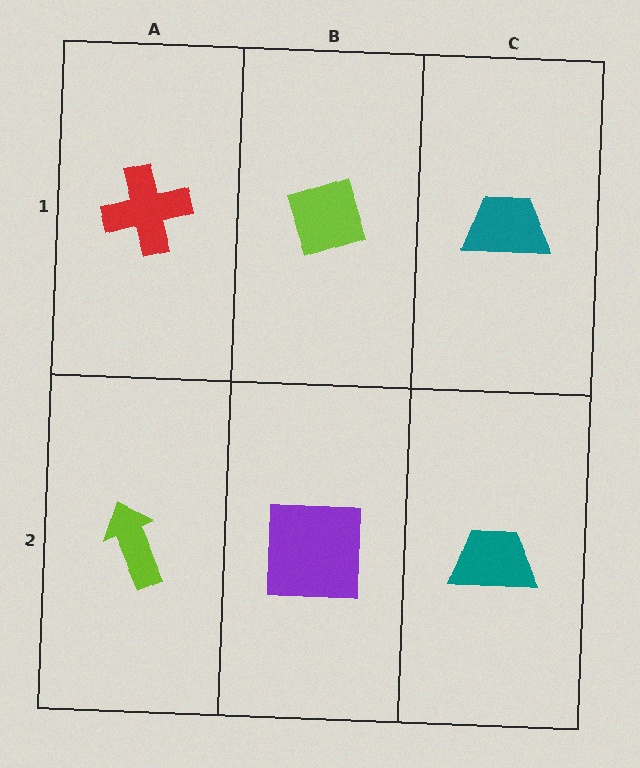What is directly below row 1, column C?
A teal trapezoid.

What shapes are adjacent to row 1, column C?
A teal trapezoid (row 2, column C), a lime diamond (row 1, column B).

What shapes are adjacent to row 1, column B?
A purple square (row 2, column B), a red cross (row 1, column A), a teal trapezoid (row 1, column C).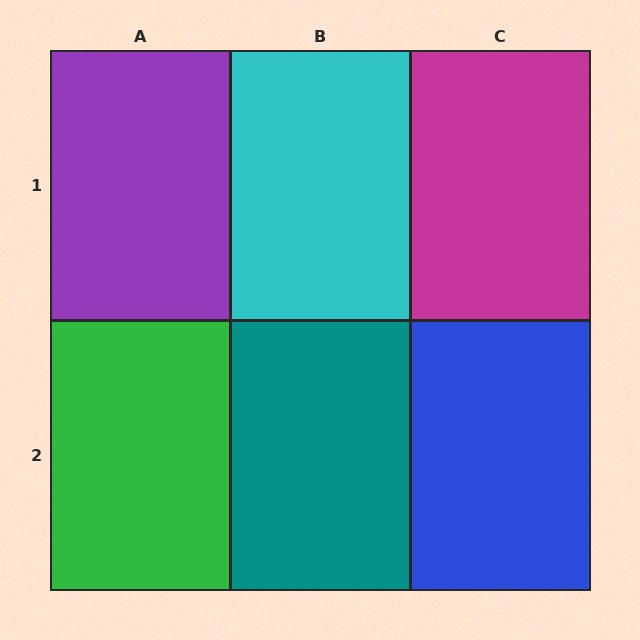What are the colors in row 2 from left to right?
Green, teal, blue.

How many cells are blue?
1 cell is blue.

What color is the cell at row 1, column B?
Cyan.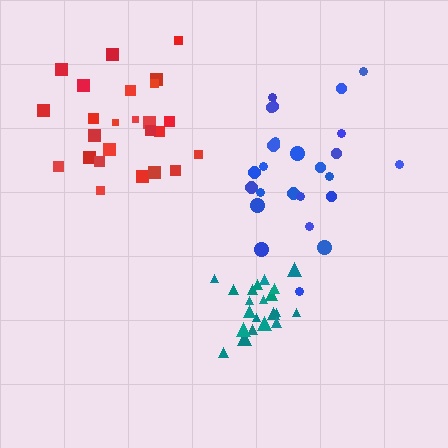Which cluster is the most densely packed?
Teal.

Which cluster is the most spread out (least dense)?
Blue.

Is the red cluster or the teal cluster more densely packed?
Teal.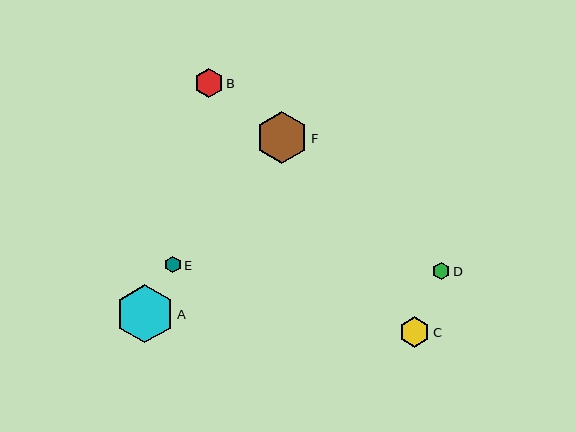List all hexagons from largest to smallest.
From largest to smallest: A, F, C, B, D, E.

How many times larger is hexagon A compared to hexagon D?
Hexagon A is approximately 3.3 times the size of hexagon D.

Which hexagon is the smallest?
Hexagon E is the smallest with a size of approximately 17 pixels.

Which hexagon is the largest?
Hexagon A is the largest with a size of approximately 58 pixels.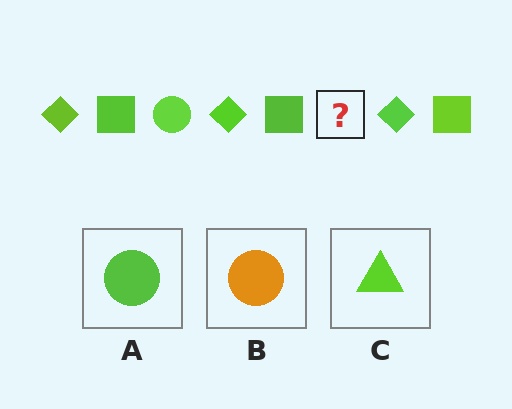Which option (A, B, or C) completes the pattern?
A.